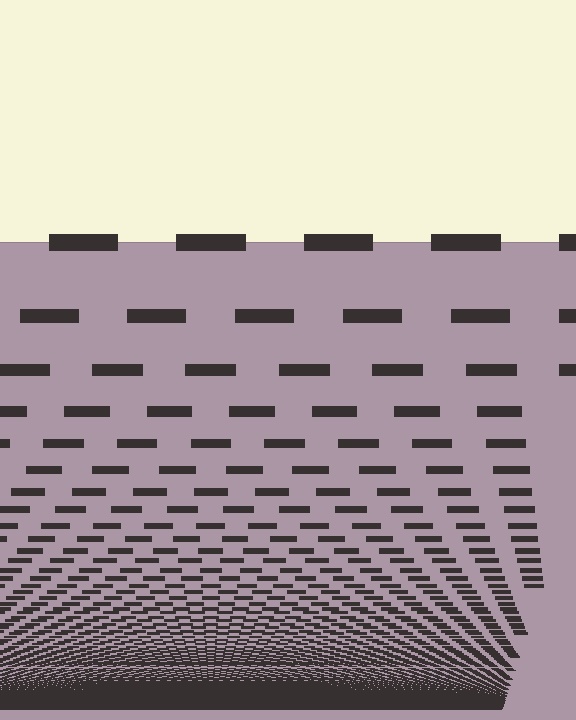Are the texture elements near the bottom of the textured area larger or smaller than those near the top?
Smaller. The gradient is inverted — elements near the bottom are smaller and denser.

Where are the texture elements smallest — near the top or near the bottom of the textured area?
Near the bottom.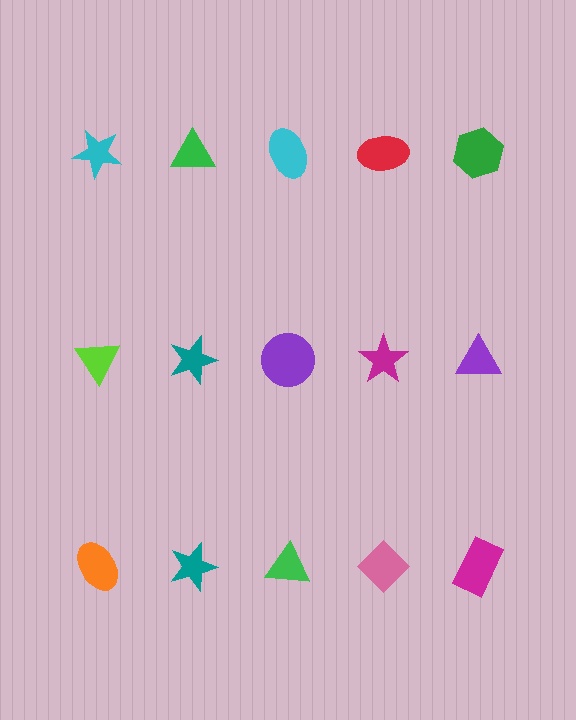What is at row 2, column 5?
A purple triangle.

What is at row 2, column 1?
A lime triangle.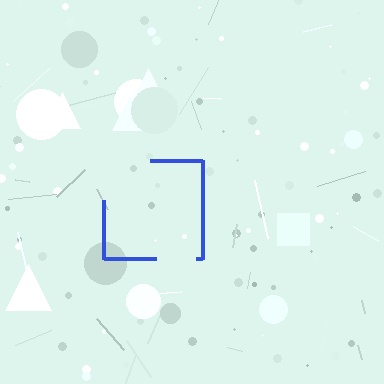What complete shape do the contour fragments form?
The contour fragments form a square.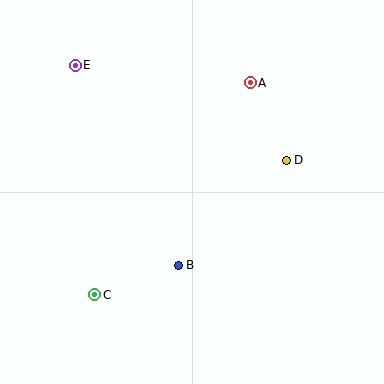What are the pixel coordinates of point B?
Point B is at (178, 265).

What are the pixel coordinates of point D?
Point D is at (286, 160).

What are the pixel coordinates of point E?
Point E is at (75, 65).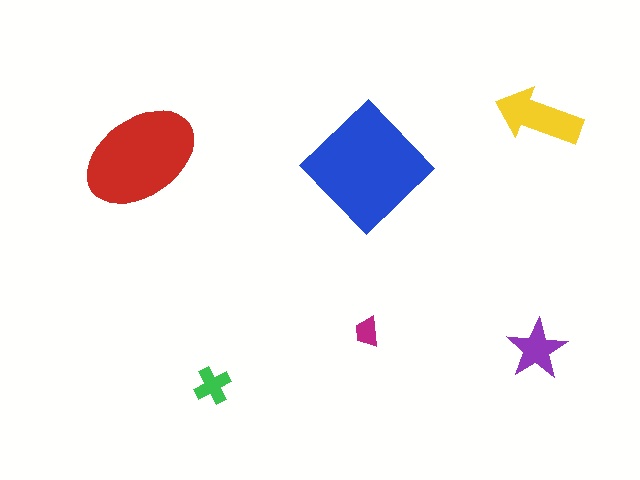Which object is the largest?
The blue diamond.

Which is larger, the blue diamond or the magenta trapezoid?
The blue diamond.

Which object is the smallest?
The magenta trapezoid.